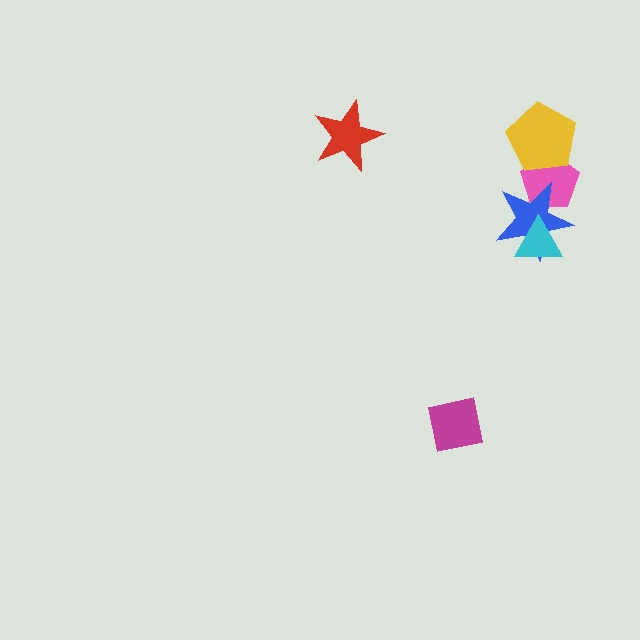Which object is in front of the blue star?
The cyan triangle is in front of the blue star.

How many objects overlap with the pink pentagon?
2 objects overlap with the pink pentagon.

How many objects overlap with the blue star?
2 objects overlap with the blue star.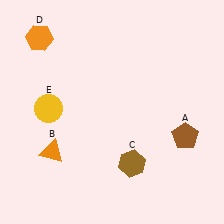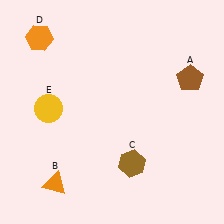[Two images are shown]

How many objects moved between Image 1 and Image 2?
2 objects moved between the two images.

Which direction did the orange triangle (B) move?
The orange triangle (B) moved down.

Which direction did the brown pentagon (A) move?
The brown pentagon (A) moved up.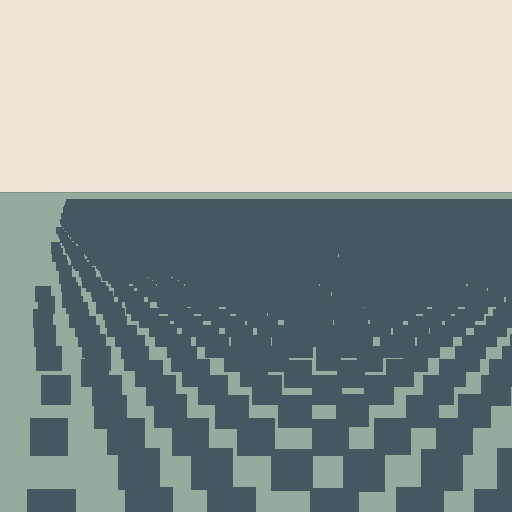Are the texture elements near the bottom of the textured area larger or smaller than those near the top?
Larger. Near the bottom, elements are closer to the viewer and appear at a bigger on-screen size.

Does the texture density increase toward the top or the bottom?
Density increases toward the top.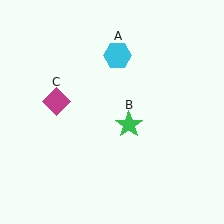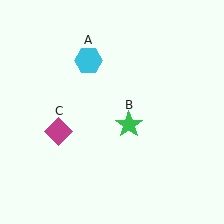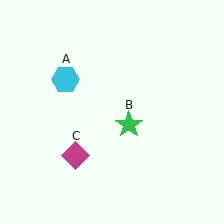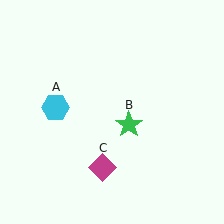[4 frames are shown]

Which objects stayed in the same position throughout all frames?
Green star (object B) remained stationary.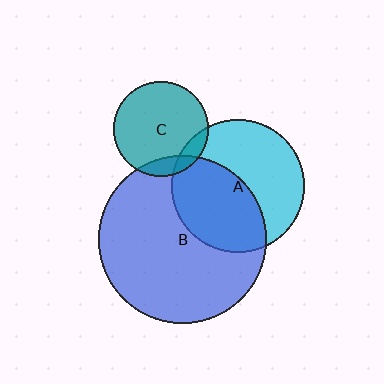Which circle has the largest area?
Circle B (blue).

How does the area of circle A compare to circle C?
Approximately 2.0 times.